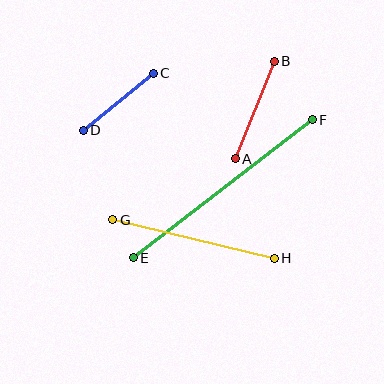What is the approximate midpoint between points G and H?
The midpoint is at approximately (194, 239) pixels.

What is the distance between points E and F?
The distance is approximately 226 pixels.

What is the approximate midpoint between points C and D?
The midpoint is at approximately (118, 102) pixels.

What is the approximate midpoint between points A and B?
The midpoint is at approximately (255, 110) pixels.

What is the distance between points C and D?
The distance is approximately 90 pixels.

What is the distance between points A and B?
The distance is approximately 105 pixels.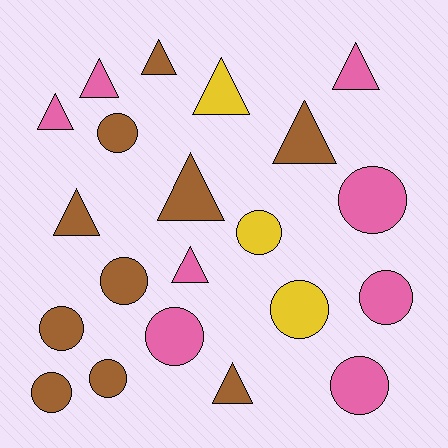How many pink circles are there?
There are 4 pink circles.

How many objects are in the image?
There are 21 objects.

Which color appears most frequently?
Brown, with 10 objects.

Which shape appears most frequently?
Circle, with 11 objects.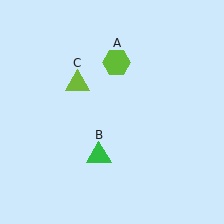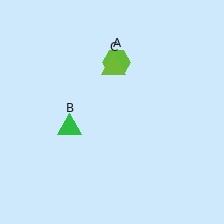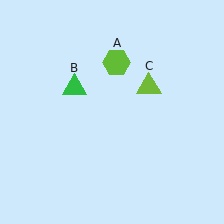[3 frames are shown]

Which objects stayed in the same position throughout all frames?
Lime hexagon (object A) remained stationary.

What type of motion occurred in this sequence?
The green triangle (object B), lime triangle (object C) rotated clockwise around the center of the scene.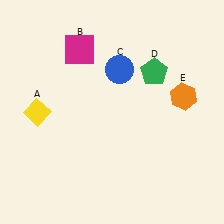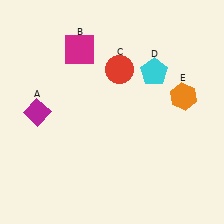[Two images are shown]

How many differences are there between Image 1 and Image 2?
There are 3 differences between the two images.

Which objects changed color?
A changed from yellow to magenta. C changed from blue to red. D changed from green to cyan.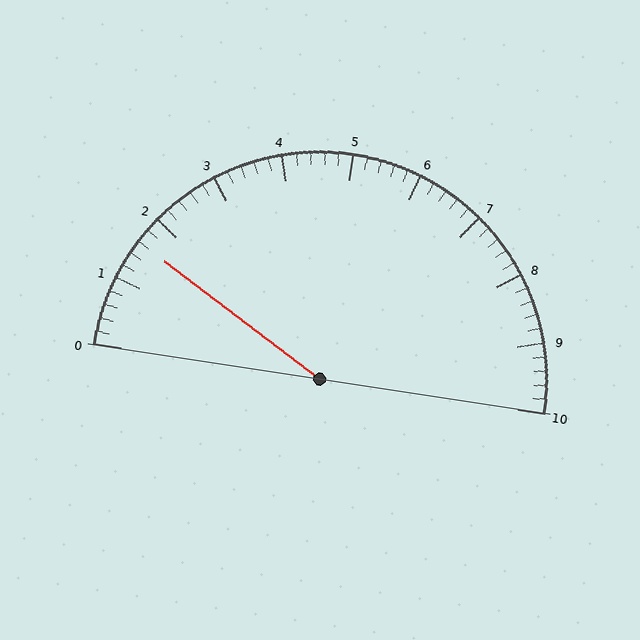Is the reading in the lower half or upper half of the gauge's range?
The reading is in the lower half of the range (0 to 10).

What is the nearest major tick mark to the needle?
The nearest major tick mark is 2.